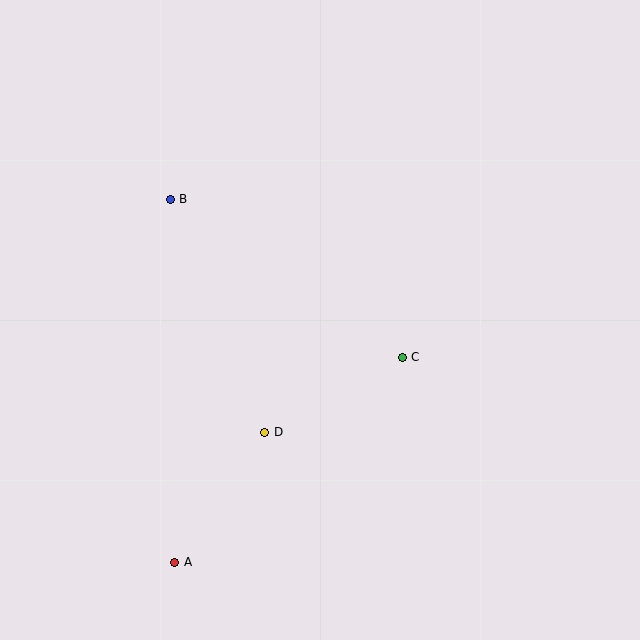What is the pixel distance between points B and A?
The distance between B and A is 363 pixels.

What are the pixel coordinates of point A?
Point A is at (175, 562).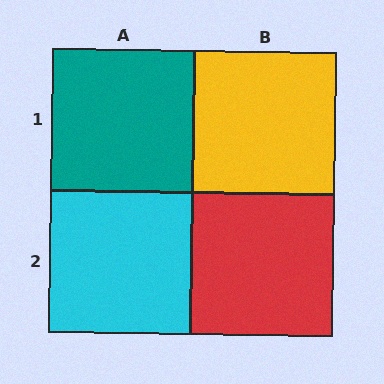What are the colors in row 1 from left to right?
Teal, yellow.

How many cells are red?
1 cell is red.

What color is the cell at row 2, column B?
Red.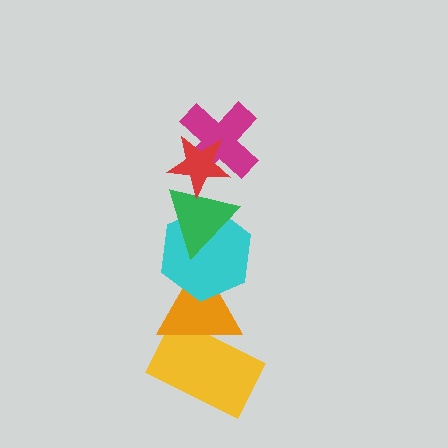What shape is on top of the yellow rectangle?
The orange triangle is on top of the yellow rectangle.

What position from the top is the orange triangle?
The orange triangle is 5th from the top.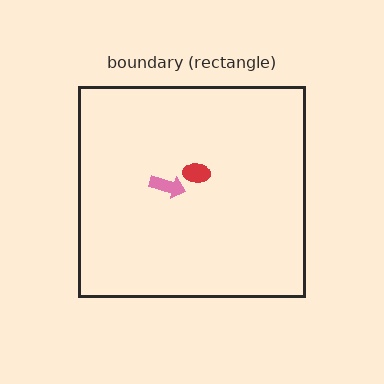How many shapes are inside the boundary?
2 inside, 0 outside.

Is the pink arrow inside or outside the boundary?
Inside.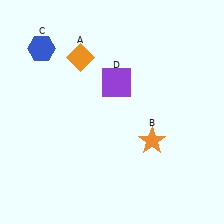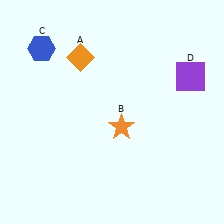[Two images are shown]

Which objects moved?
The objects that moved are: the orange star (B), the purple square (D).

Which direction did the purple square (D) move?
The purple square (D) moved right.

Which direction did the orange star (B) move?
The orange star (B) moved left.